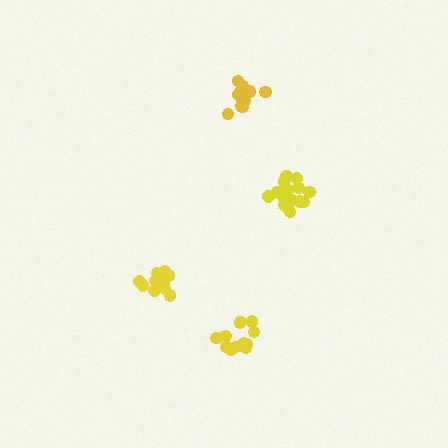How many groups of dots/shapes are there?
There are 4 groups.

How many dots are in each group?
Group 1: 15 dots, Group 2: 13 dots, Group 3: 13 dots, Group 4: 12 dots (53 total).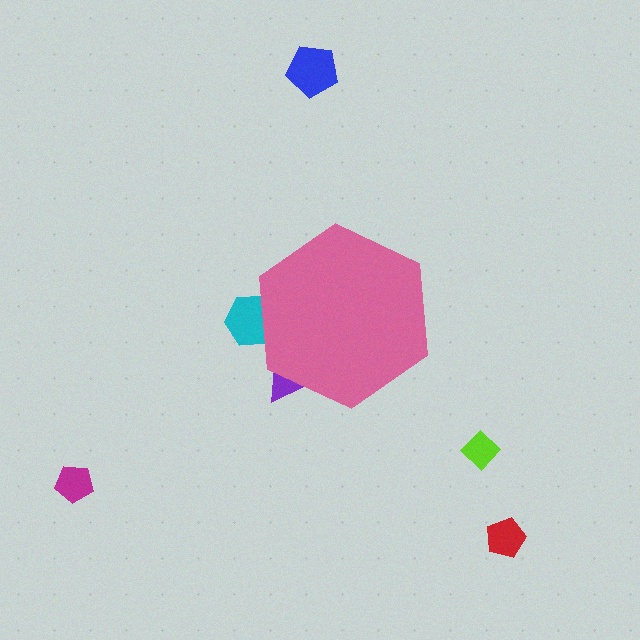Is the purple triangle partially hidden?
Yes, the purple triangle is partially hidden behind the pink hexagon.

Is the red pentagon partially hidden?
No, the red pentagon is fully visible.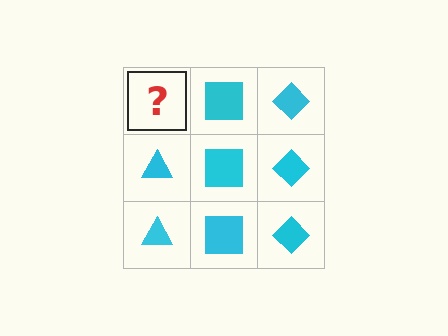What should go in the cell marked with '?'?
The missing cell should contain a cyan triangle.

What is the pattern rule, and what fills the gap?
The rule is that each column has a consistent shape. The gap should be filled with a cyan triangle.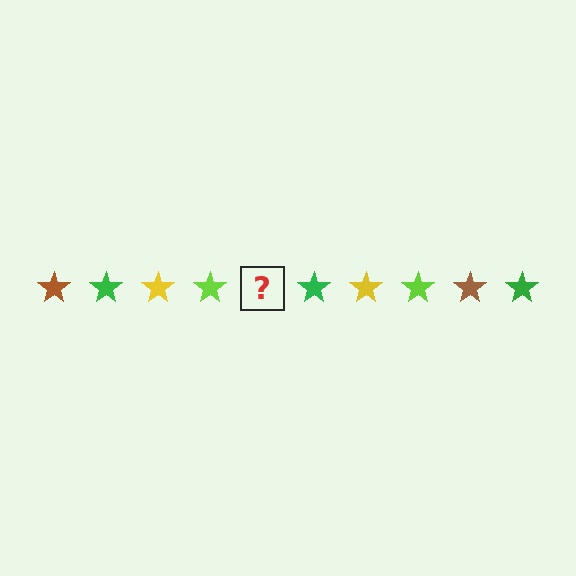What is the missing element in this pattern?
The missing element is a brown star.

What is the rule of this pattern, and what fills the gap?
The rule is that the pattern cycles through brown, green, yellow, lime stars. The gap should be filled with a brown star.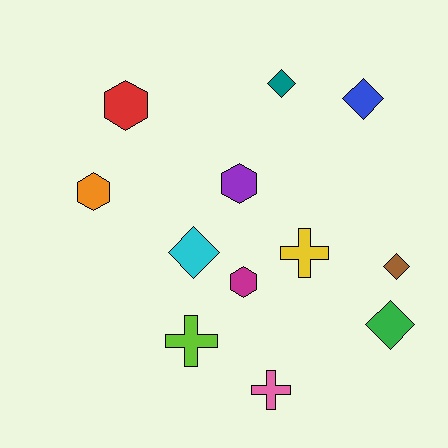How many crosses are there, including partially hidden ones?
There are 3 crosses.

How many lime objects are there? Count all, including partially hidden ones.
There is 1 lime object.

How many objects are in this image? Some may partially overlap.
There are 12 objects.